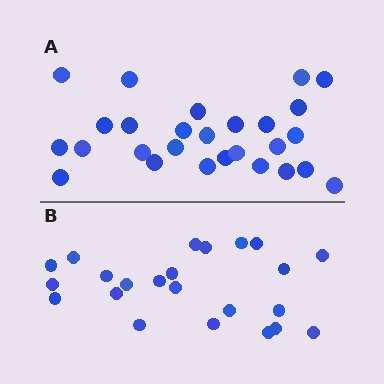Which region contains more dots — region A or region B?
Region A (the top region) has more dots.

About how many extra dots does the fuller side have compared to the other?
Region A has about 4 more dots than region B.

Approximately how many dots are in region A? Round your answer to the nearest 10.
About 30 dots. (The exact count is 27, which rounds to 30.)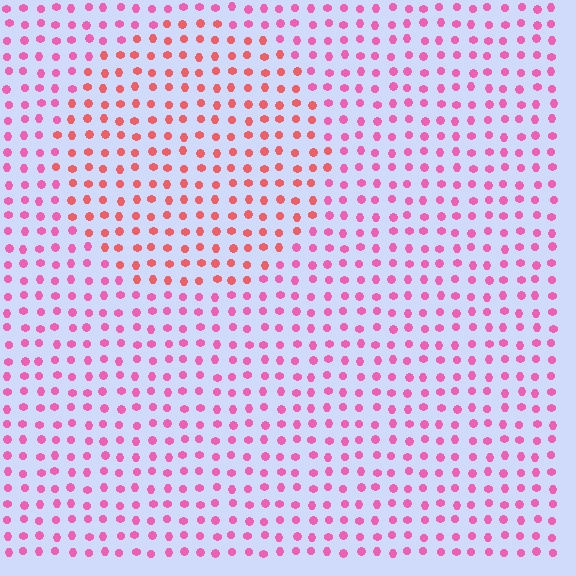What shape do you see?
I see a circle.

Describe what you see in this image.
The image is filled with small pink elements in a uniform arrangement. A circle-shaped region is visible where the elements are tinted to a slightly different hue, forming a subtle color boundary.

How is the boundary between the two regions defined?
The boundary is defined purely by a slight shift in hue (about 34 degrees). Spacing, size, and orientation are identical on both sides.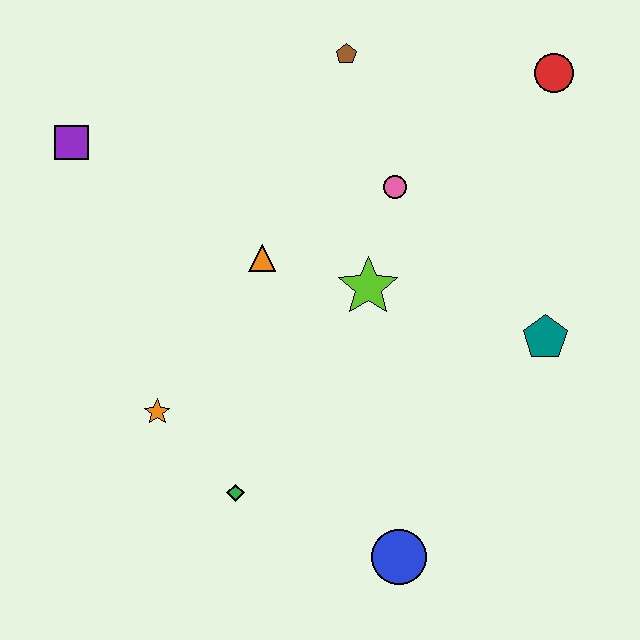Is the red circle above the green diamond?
Yes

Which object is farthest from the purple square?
The blue circle is farthest from the purple square.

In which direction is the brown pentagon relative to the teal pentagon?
The brown pentagon is above the teal pentagon.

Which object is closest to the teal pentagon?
The lime star is closest to the teal pentagon.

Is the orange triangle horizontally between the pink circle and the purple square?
Yes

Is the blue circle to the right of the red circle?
No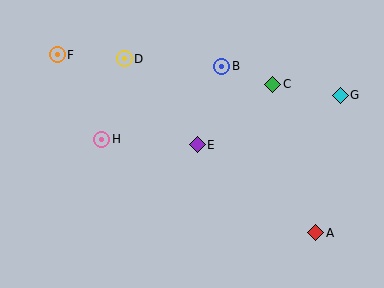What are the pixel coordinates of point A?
Point A is at (316, 233).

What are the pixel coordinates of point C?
Point C is at (273, 84).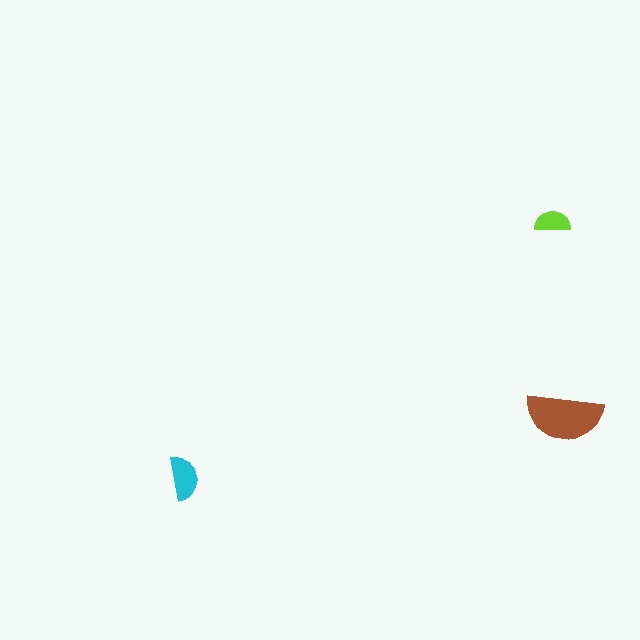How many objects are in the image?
There are 3 objects in the image.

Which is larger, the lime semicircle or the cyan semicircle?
The cyan one.